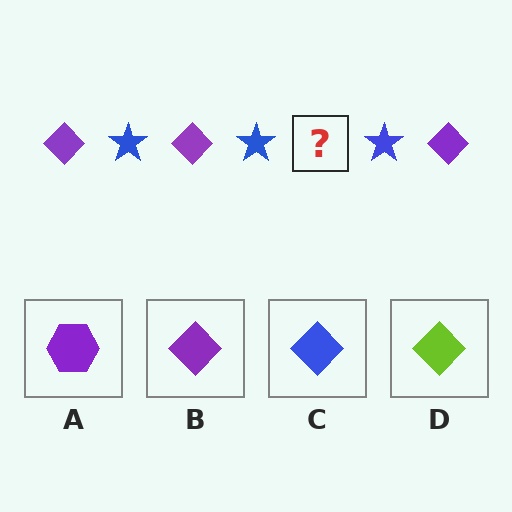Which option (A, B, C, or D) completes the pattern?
B.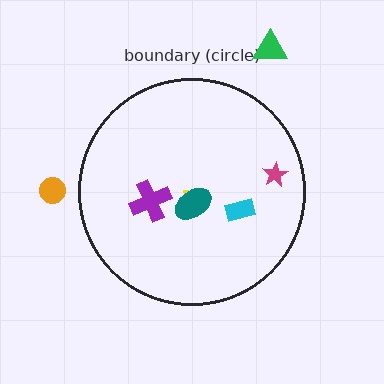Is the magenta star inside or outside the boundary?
Inside.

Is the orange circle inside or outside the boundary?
Outside.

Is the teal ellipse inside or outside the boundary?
Inside.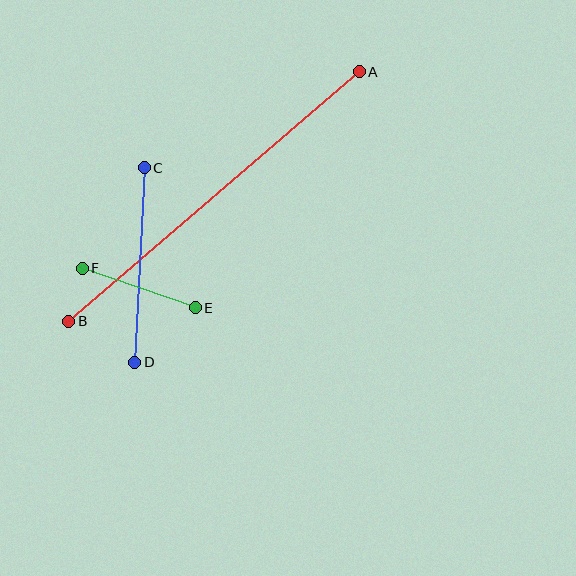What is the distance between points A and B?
The distance is approximately 383 pixels.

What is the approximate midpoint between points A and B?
The midpoint is at approximately (214, 197) pixels.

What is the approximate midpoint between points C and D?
The midpoint is at approximately (139, 265) pixels.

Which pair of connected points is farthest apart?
Points A and B are farthest apart.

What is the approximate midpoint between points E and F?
The midpoint is at approximately (139, 288) pixels.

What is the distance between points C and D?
The distance is approximately 195 pixels.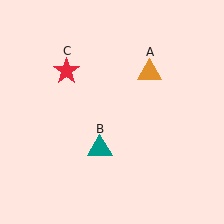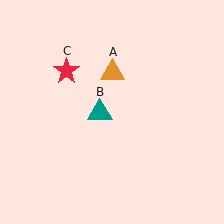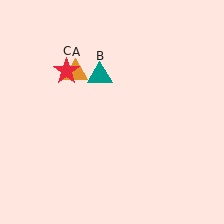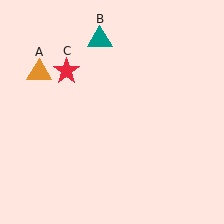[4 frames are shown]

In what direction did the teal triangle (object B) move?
The teal triangle (object B) moved up.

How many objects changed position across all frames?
2 objects changed position: orange triangle (object A), teal triangle (object B).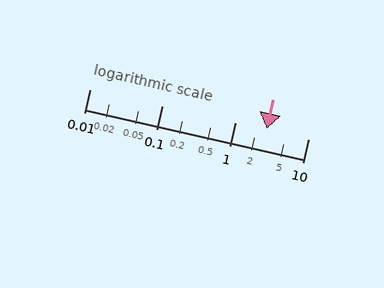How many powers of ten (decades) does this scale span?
The scale spans 3 decades, from 0.01 to 10.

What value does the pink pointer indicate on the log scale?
The pointer indicates approximately 2.7.